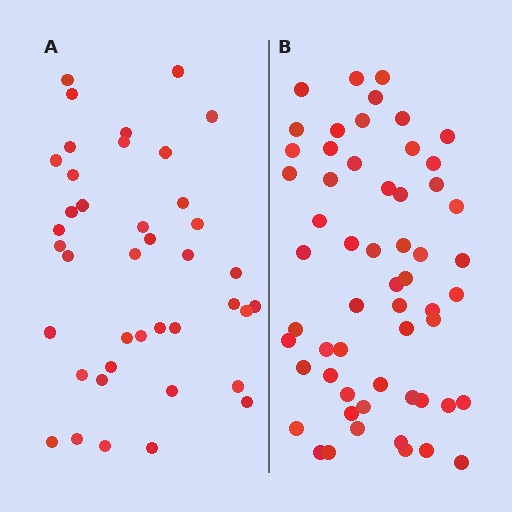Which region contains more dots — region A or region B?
Region B (the right region) has more dots.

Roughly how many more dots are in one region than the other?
Region B has approximately 15 more dots than region A.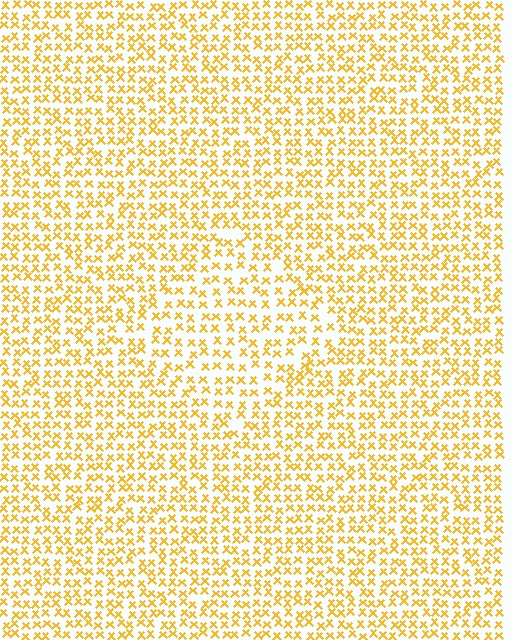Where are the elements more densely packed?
The elements are more densely packed outside the diamond boundary.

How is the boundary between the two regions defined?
The boundary is defined by a change in element density (approximately 1.4x ratio). All elements are the same color, size, and shape.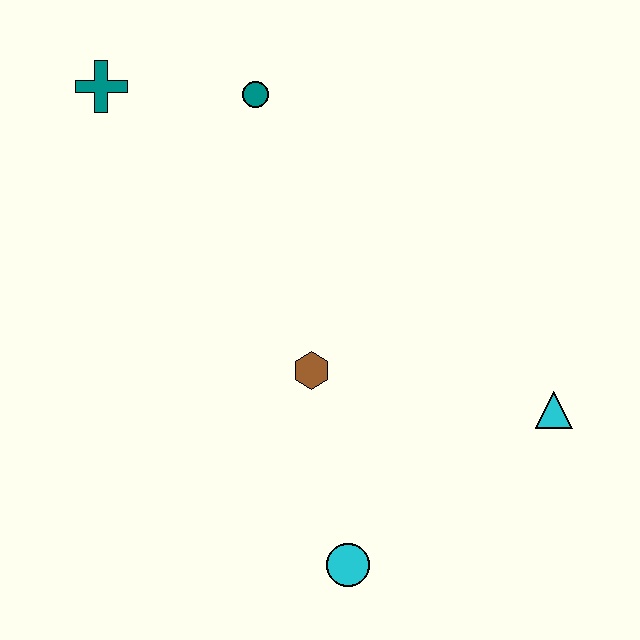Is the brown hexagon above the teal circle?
No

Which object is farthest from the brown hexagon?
The teal cross is farthest from the brown hexagon.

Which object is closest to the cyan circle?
The brown hexagon is closest to the cyan circle.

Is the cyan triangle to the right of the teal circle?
Yes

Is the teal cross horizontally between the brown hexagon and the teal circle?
No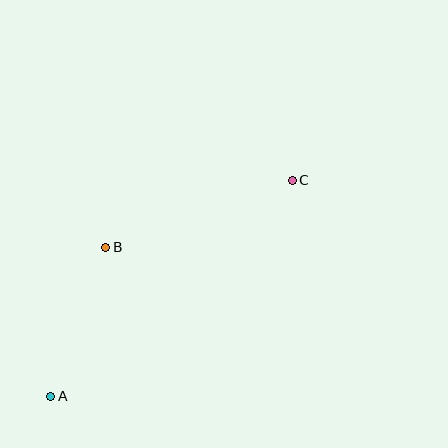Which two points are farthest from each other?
Points A and C are farthest from each other.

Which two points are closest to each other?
Points A and B are closest to each other.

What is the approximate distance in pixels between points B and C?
The distance between B and C is approximately 198 pixels.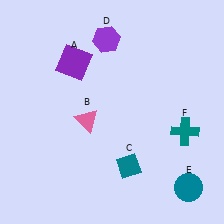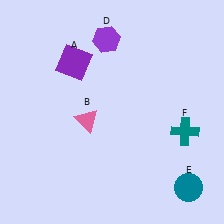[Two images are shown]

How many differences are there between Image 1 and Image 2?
There is 1 difference between the two images.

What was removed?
The teal diamond (C) was removed in Image 2.